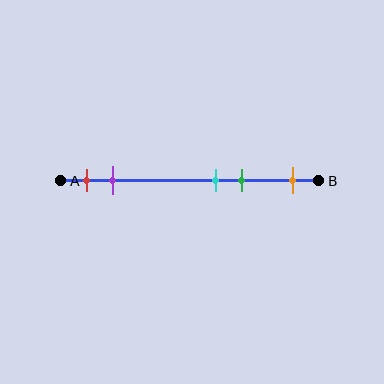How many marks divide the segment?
There are 5 marks dividing the segment.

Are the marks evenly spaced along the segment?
No, the marks are not evenly spaced.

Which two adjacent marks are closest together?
The cyan and green marks are the closest adjacent pair.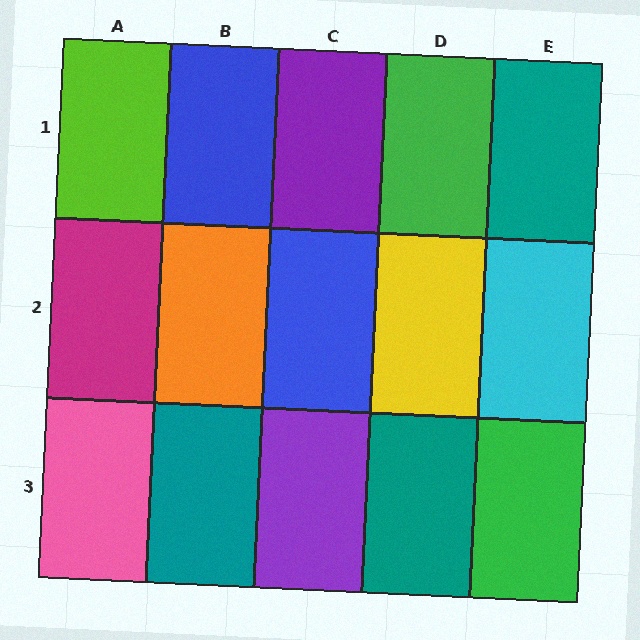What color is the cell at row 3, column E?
Green.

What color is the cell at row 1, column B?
Blue.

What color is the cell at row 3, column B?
Teal.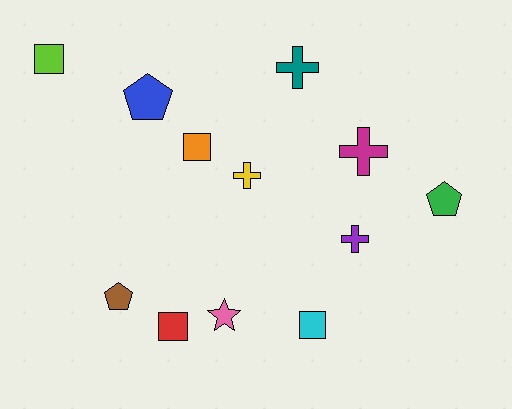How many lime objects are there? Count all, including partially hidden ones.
There is 1 lime object.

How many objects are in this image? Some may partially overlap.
There are 12 objects.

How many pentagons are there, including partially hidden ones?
There are 3 pentagons.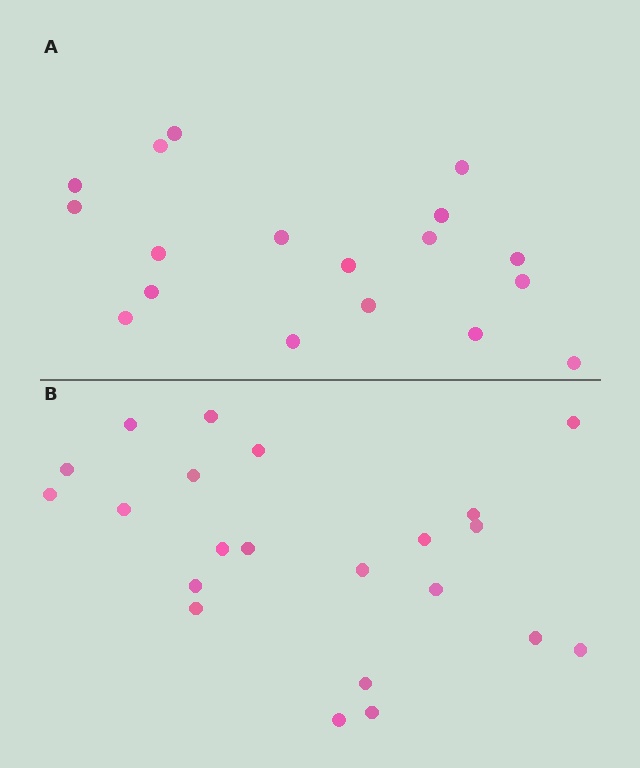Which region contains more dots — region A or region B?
Region B (the bottom region) has more dots.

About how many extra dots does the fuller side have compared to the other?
Region B has about 4 more dots than region A.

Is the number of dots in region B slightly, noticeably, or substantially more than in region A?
Region B has only slightly more — the two regions are fairly close. The ratio is roughly 1.2 to 1.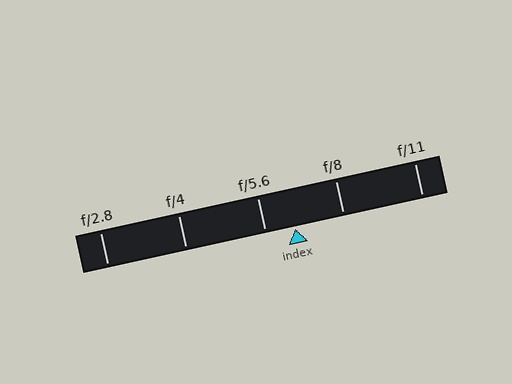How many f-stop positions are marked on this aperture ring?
There are 5 f-stop positions marked.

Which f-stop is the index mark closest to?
The index mark is closest to f/5.6.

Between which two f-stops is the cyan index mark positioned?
The index mark is between f/5.6 and f/8.